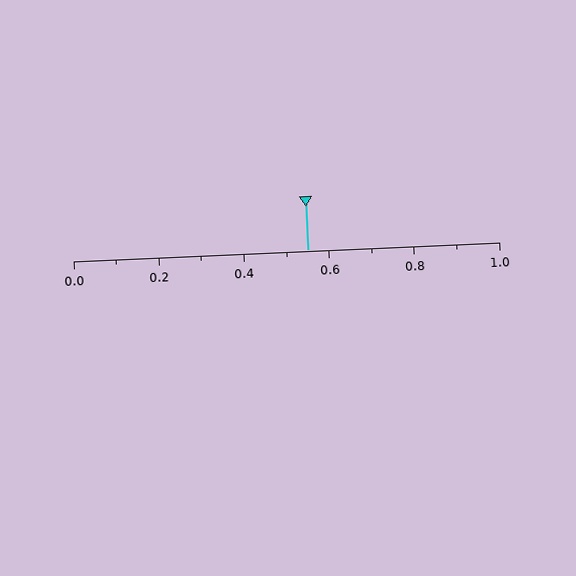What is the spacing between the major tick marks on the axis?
The major ticks are spaced 0.2 apart.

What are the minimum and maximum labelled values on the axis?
The axis runs from 0.0 to 1.0.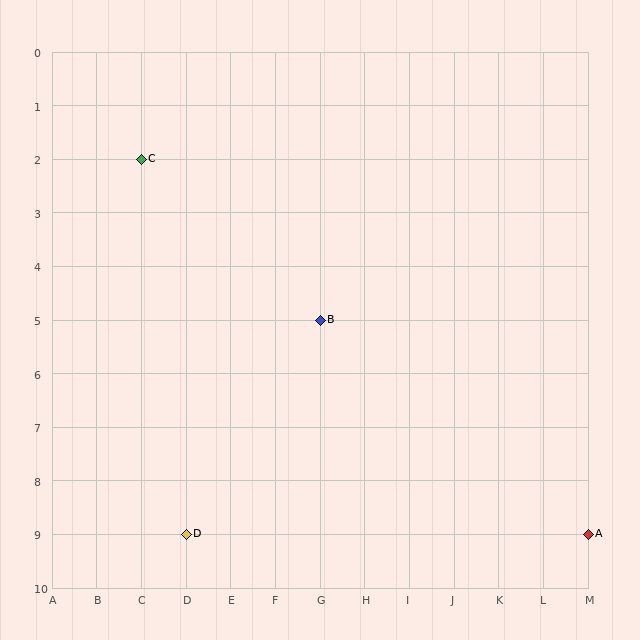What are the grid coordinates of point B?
Point B is at grid coordinates (G, 5).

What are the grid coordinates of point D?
Point D is at grid coordinates (D, 9).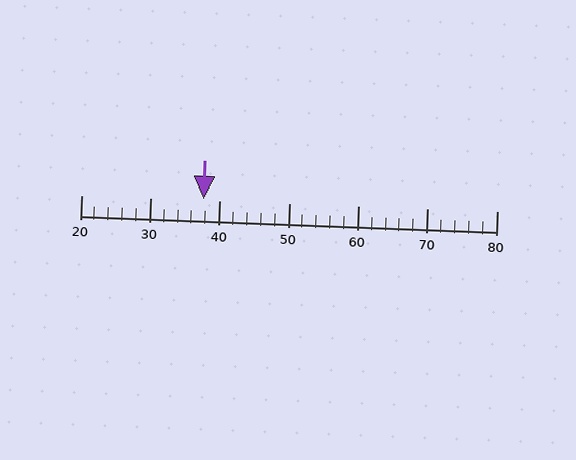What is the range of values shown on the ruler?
The ruler shows values from 20 to 80.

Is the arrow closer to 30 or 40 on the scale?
The arrow is closer to 40.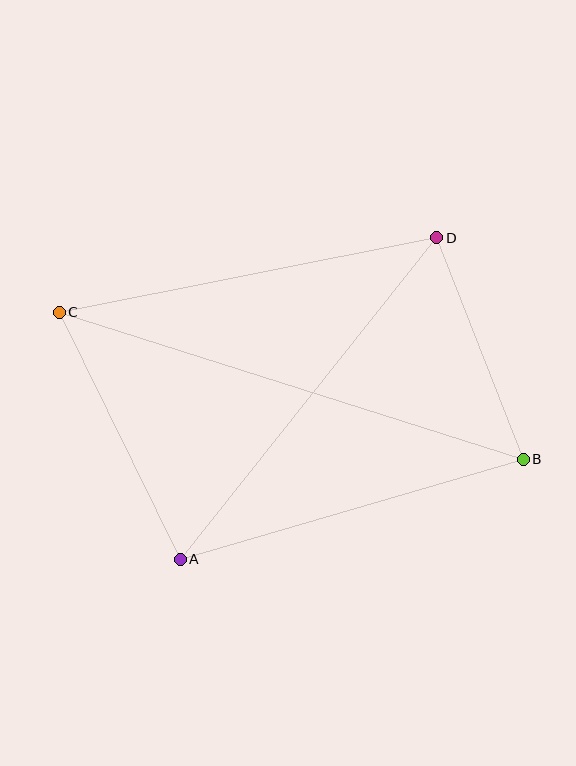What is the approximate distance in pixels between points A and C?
The distance between A and C is approximately 275 pixels.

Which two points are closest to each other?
Points B and D are closest to each other.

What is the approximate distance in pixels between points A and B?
The distance between A and B is approximately 357 pixels.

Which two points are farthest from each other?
Points B and C are farthest from each other.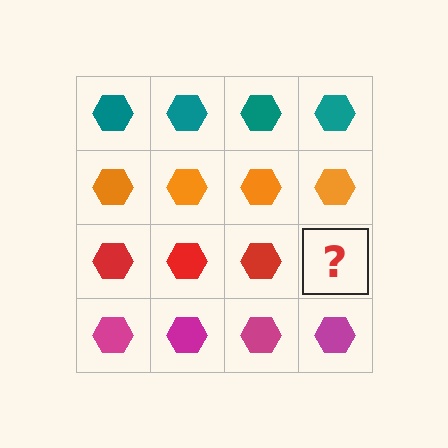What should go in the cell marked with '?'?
The missing cell should contain a red hexagon.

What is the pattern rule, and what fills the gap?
The rule is that each row has a consistent color. The gap should be filled with a red hexagon.